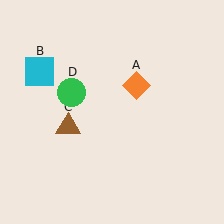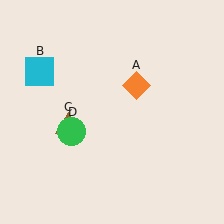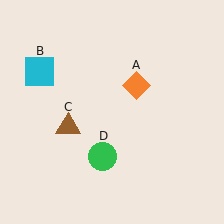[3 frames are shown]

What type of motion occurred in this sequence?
The green circle (object D) rotated counterclockwise around the center of the scene.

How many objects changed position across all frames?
1 object changed position: green circle (object D).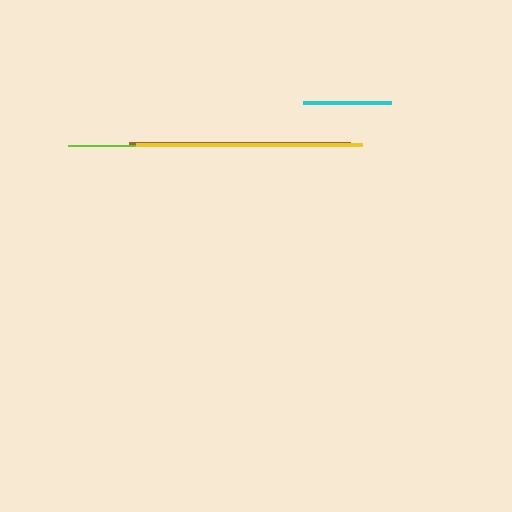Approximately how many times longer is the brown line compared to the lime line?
The brown line is approximately 1.9 times the length of the lime line.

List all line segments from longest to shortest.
From longest to shortest: yellow, brown, lime, cyan.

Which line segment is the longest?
The yellow line is the longest at approximately 226 pixels.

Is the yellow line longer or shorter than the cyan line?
The yellow line is longer than the cyan line.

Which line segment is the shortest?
The cyan line is the shortest at approximately 88 pixels.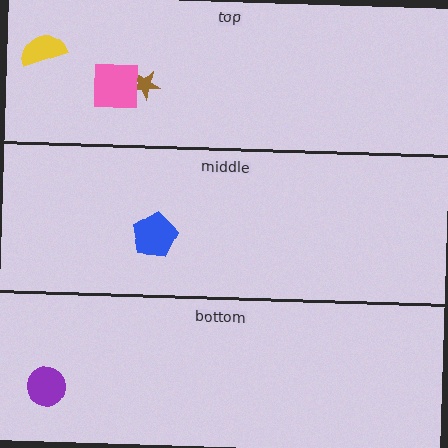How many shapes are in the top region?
3.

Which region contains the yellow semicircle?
The top region.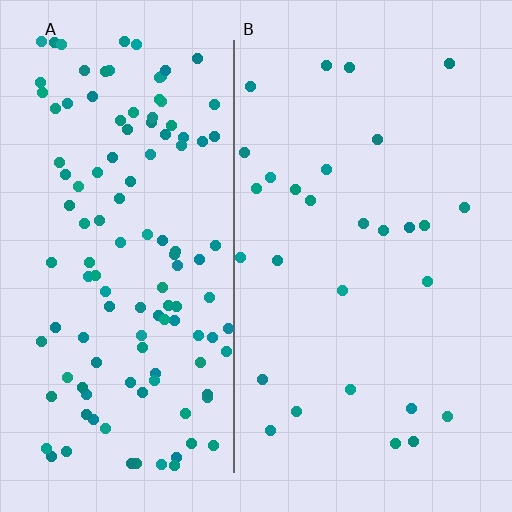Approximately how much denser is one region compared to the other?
Approximately 4.4× — region A over region B.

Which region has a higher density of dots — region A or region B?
A (the left).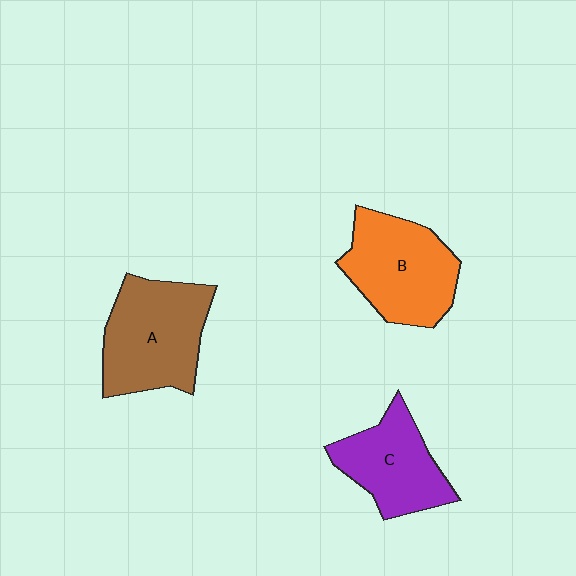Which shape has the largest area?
Shape A (brown).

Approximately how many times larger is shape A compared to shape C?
Approximately 1.3 times.